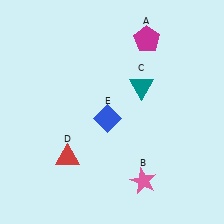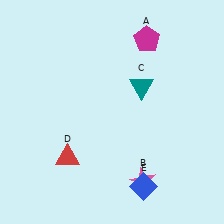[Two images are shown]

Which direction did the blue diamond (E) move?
The blue diamond (E) moved down.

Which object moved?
The blue diamond (E) moved down.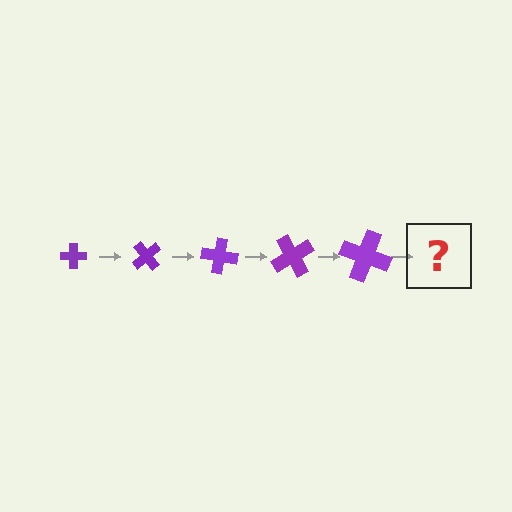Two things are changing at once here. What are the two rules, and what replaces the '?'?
The two rules are that the cross grows larger each step and it rotates 50 degrees each step. The '?' should be a cross, larger than the previous one and rotated 250 degrees from the start.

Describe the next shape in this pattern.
It should be a cross, larger than the previous one and rotated 250 degrees from the start.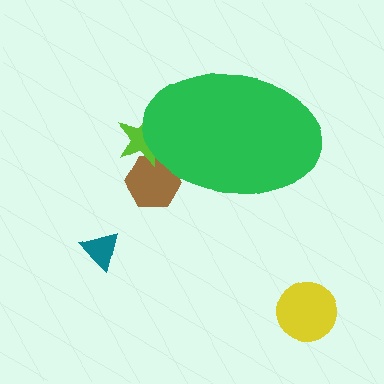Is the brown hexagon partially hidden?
Yes, the brown hexagon is partially hidden behind the green ellipse.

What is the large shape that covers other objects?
A green ellipse.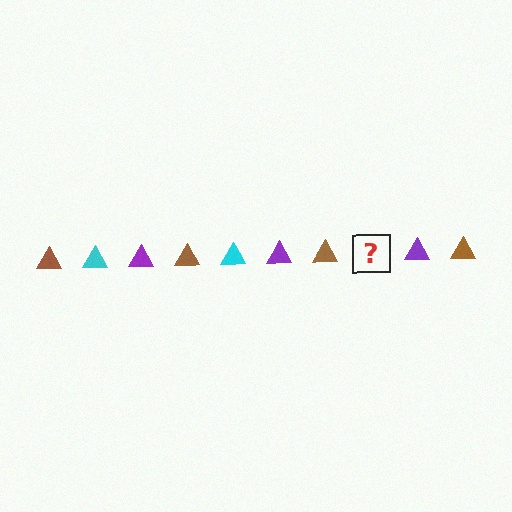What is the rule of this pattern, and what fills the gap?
The rule is that the pattern cycles through brown, cyan, purple triangles. The gap should be filled with a cyan triangle.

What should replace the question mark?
The question mark should be replaced with a cyan triangle.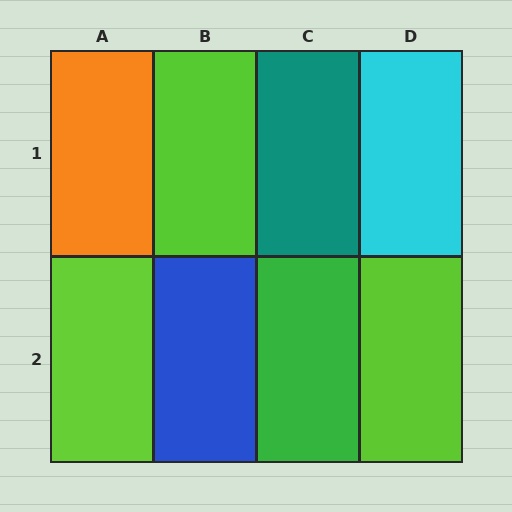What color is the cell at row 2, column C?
Green.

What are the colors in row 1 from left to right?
Orange, lime, teal, cyan.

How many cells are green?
1 cell is green.